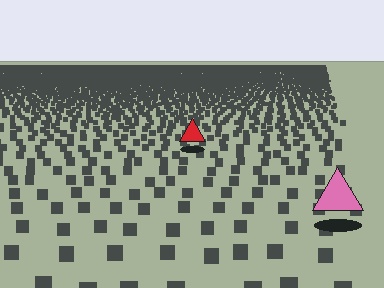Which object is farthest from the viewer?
The red triangle is farthest from the viewer. It appears smaller and the ground texture around it is denser.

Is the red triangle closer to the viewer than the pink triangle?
No. The pink triangle is closer — you can tell from the texture gradient: the ground texture is coarser near it.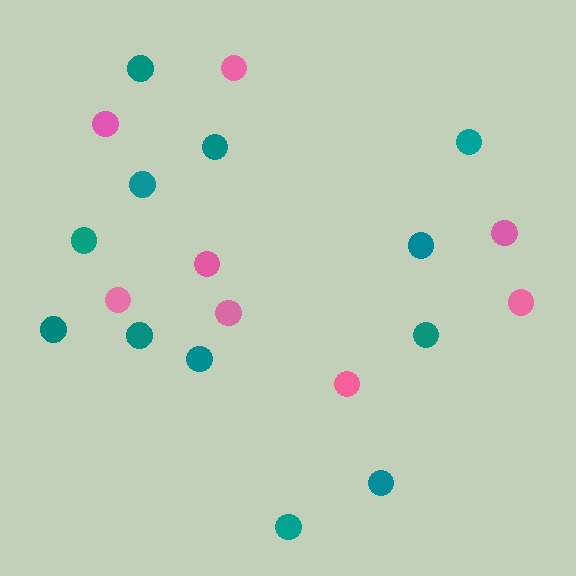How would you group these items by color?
There are 2 groups: one group of teal circles (12) and one group of pink circles (8).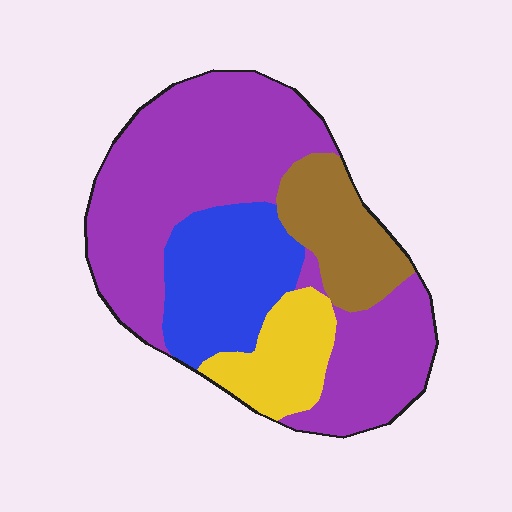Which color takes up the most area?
Purple, at roughly 55%.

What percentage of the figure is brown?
Brown covers roughly 15% of the figure.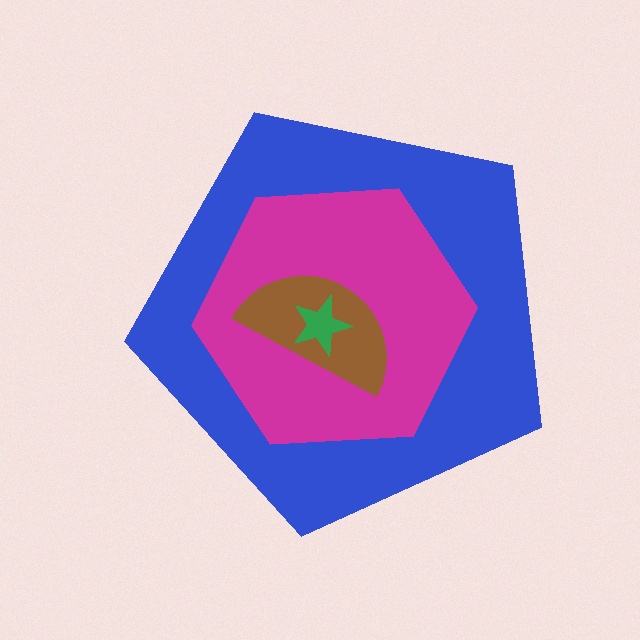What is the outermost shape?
The blue pentagon.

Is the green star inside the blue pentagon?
Yes.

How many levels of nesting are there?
4.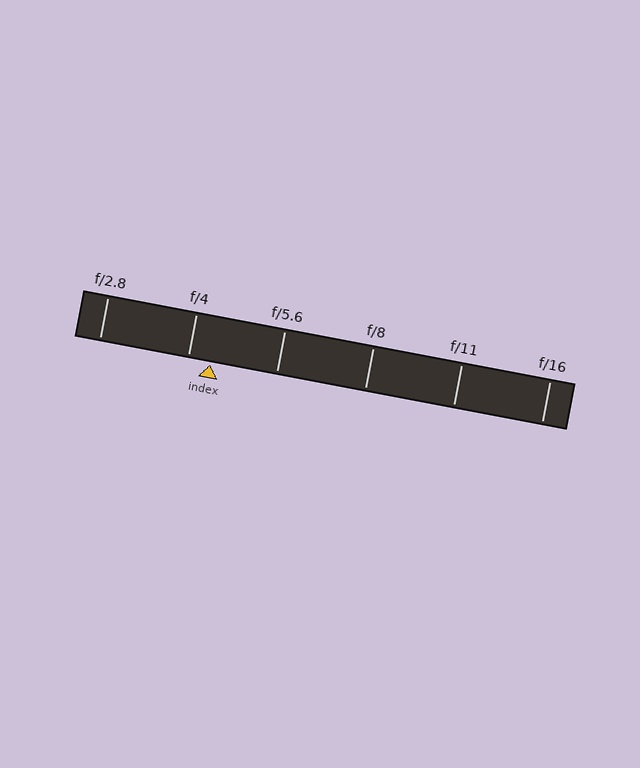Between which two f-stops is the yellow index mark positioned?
The index mark is between f/4 and f/5.6.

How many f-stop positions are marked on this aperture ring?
There are 6 f-stop positions marked.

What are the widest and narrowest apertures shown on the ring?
The widest aperture shown is f/2.8 and the narrowest is f/16.